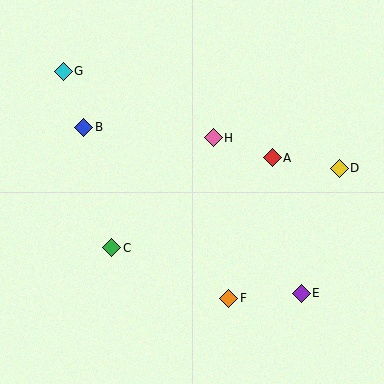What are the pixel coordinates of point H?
Point H is at (213, 138).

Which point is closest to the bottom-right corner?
Point E is closest to the bottom-right corner.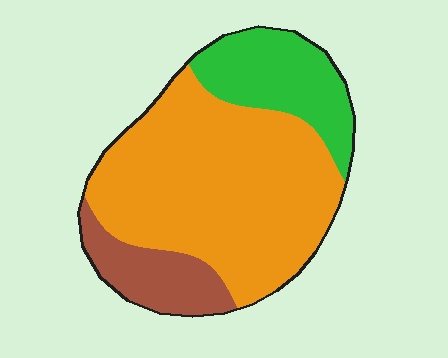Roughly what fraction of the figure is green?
Green takes up between a sixth and a third of the figure.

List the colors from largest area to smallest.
From largest to smallest: orange, green, brown.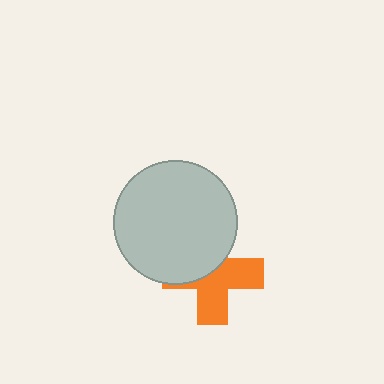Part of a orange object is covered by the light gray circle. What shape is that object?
It is a cross.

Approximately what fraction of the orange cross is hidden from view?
Roughly 45% of the orange cross is hidden behind the light gray circle.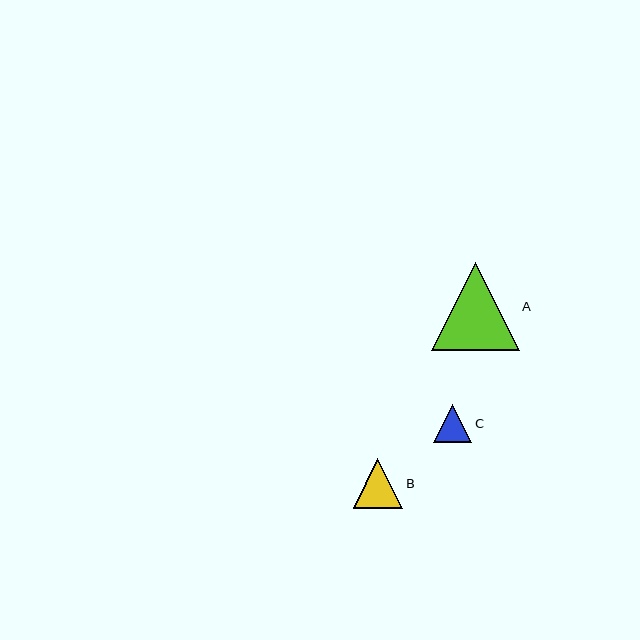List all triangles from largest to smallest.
From largest to smallest: A, B, C.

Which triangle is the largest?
Triangle A is the largest with a size of approximately 88 pixels.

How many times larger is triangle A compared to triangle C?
Triangle A is approximately 2.3 times the size of triangle C.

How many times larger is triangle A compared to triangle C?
Triangle A is approximately 2.3 times the size of triangle C.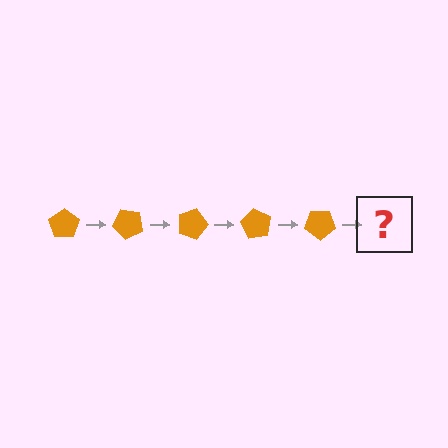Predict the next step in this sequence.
The next step is an orange pentagon rotated 225 degrees.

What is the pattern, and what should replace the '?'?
The pattern is that the pentagon rotates 45 degrees each step. The '?' should be an orange pentagon rotated 225 degrees.